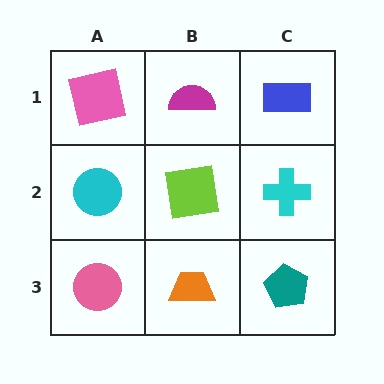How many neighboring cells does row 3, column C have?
2.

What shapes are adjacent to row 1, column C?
A cyan cross (row 2, column C), a magenta semicircle (row 1, column B).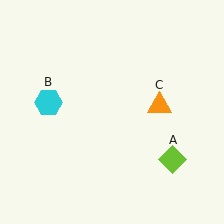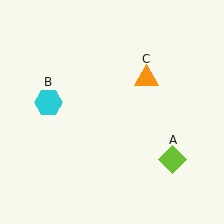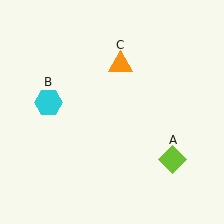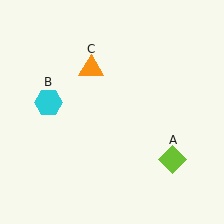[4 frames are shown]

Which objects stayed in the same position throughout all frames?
Lime diamond (object A) and cyan hexagon (object B) remained stationary.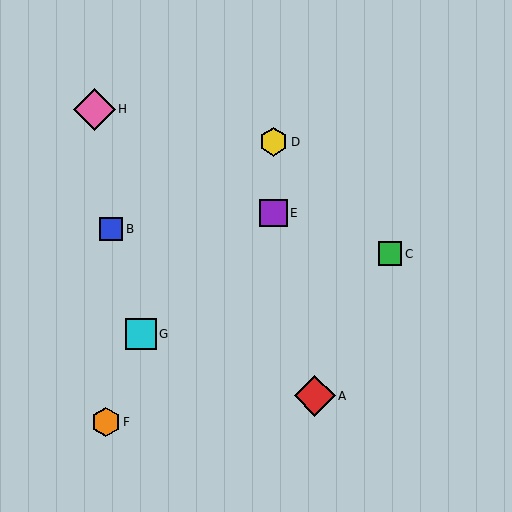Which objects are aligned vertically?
Objects D, E are aligned vertically.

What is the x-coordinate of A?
Object A is at x≈315.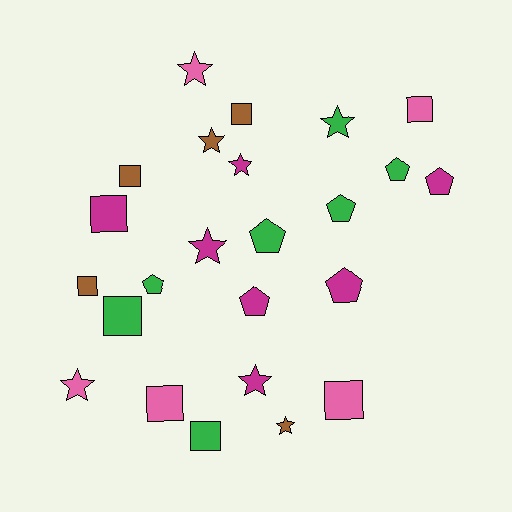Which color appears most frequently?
Green, with 7 objects.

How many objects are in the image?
There are 24 objects.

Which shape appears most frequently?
Square, with 9 objects.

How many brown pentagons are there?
There are no brown pentagons.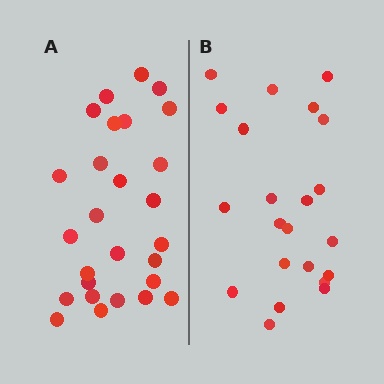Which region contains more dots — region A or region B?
Region A (the left region) has more dots.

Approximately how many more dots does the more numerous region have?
Region A has about 5 more dots than region B.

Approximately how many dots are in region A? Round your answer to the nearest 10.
About 30 dots. (The exact count is 27, which rounds to 30.)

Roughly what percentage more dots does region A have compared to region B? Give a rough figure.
About 25% more.